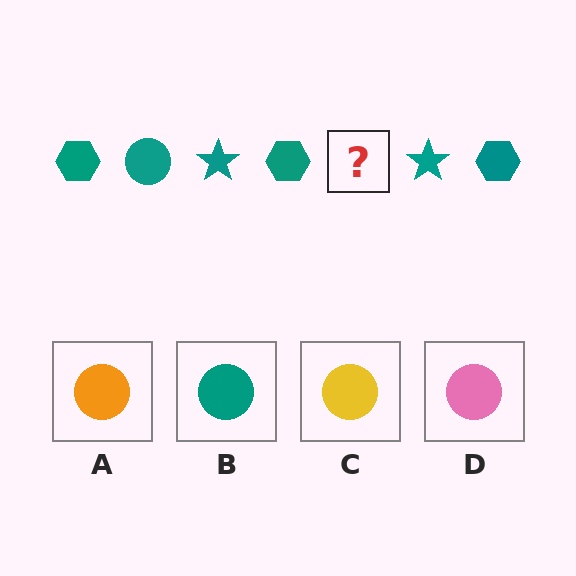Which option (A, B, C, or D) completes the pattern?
B.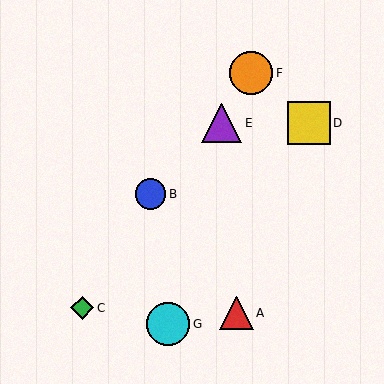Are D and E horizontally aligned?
Yes, both are at y≈123.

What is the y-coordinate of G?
Object G is at y≈324.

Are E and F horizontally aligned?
No, E is at y≈123 and F is at y≈73.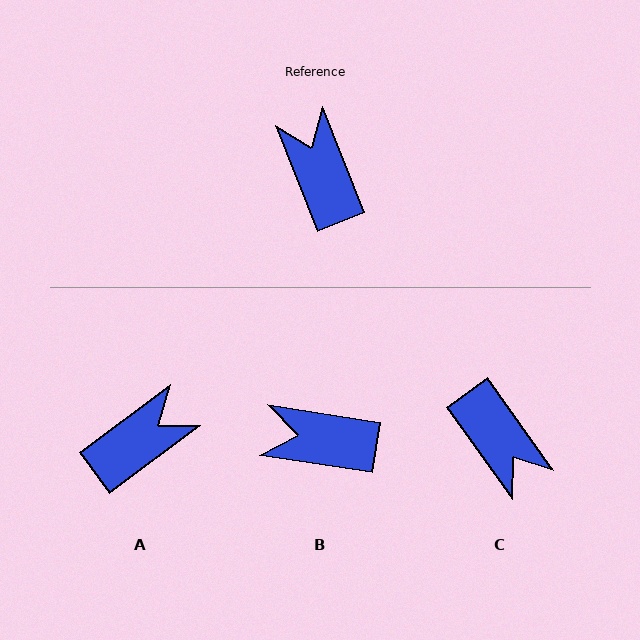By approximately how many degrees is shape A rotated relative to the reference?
Approximately 75 degrees clockwise.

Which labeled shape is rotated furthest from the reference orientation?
C, about 166 degrees away.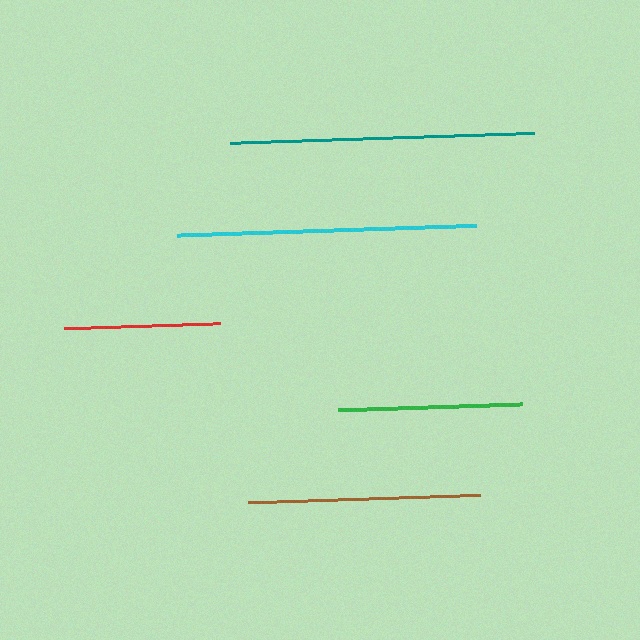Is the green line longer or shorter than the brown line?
The brown line is longer than the green line.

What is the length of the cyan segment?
The cyan segment is approximately 299 pixels long.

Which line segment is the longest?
The teal line is the longest at approximately 304 pixels.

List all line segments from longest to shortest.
From longest to shortest: teal, cyan, brown, green, red.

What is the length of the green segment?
The green segment is approximately 184 pixels long.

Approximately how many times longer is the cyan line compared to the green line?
The cyan line is approximately 1.6 times the length of the green line.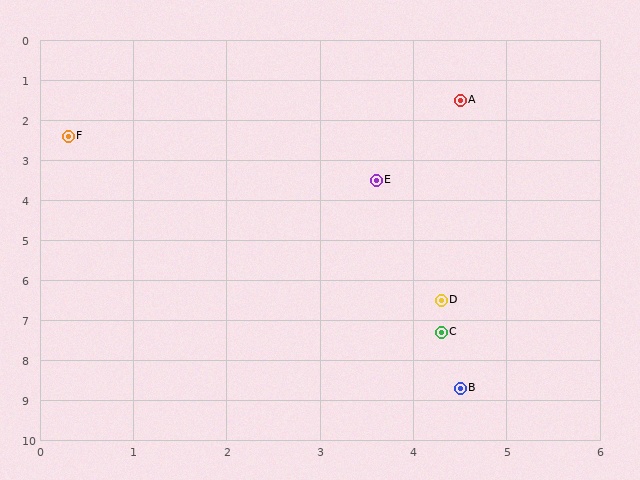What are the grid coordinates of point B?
Point B is at approximately (4.5, 8.7).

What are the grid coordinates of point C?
Point C is at approximately (4.3, 7.3).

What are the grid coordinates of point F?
Point F is at approximately (0.3, 2.4).